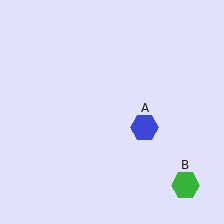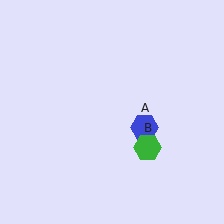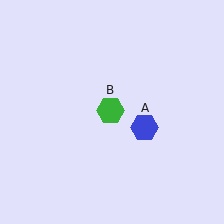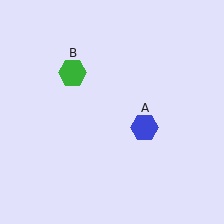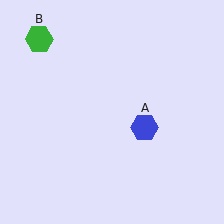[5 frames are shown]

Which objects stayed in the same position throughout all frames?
Blue hexagon (object A) remained stationary.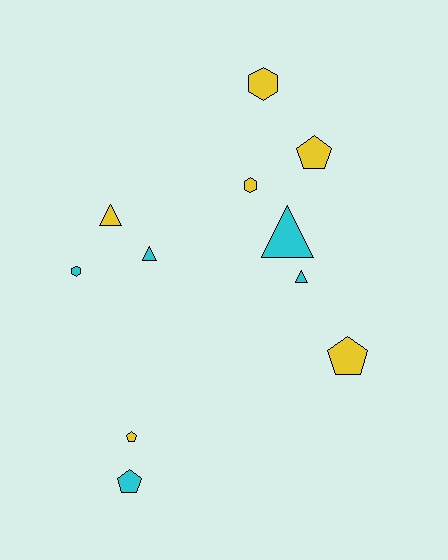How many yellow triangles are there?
There is 1 yellow triangle.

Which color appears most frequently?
Yellow, with 6 objects.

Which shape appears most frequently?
Pentagon, with 4 objects.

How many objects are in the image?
There are 11 objects.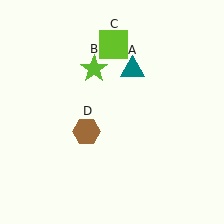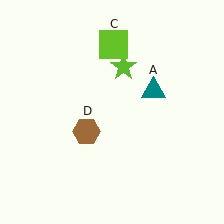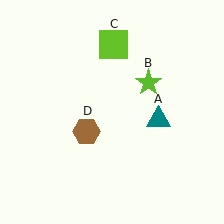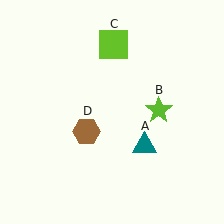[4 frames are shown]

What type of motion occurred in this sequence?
The teal triangle (object A), lime star (object B) rotated clockwise around the center of the scene.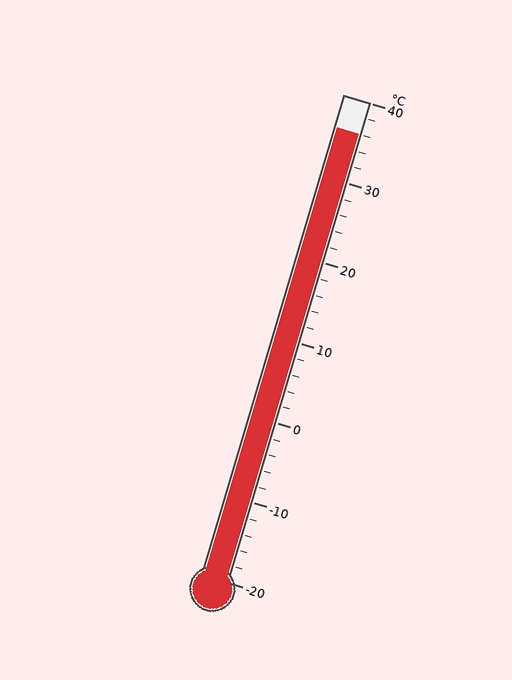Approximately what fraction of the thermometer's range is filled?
The thermometer is filled to approximately 95% of its range.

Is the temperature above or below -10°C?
The temperature is above -10°C.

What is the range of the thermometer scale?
The thermometer scale ranges from -20°C to 40°C.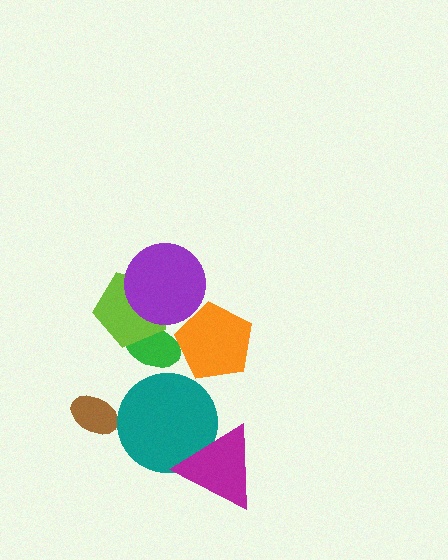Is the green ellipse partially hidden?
Yes, it is partially covered by another shape.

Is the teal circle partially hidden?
Yes, it is partially covered by another shape.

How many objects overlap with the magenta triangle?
1 object overlaps with the magenta triangle.